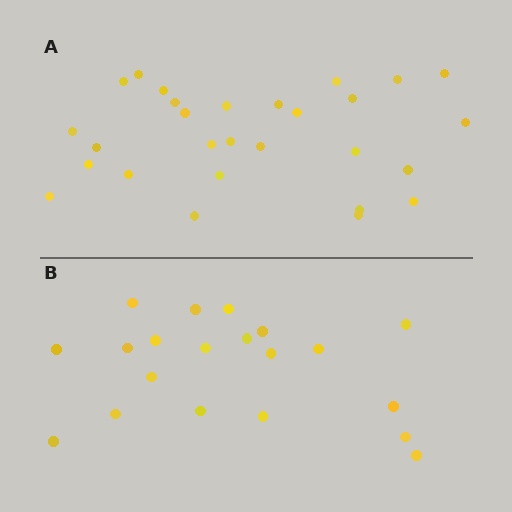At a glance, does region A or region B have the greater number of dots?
Region A (the top region) has more dots.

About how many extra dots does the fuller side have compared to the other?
Region A has roughly 8 or so more dots than region B.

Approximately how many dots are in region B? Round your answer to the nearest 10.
About 20 dots.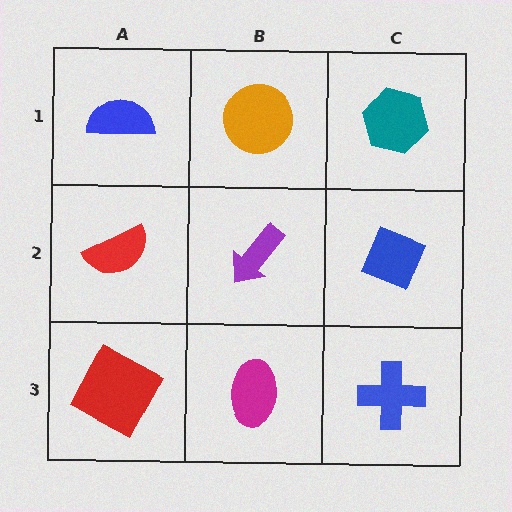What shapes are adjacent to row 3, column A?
A red semicircle (row 2, column A), a magenta ellipse (row 3, column B).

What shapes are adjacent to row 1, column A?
A red semicircle (row 2, column A), an orange circle (row 1, column B).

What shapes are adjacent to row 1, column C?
A blue diamond (row 2, column C), an orange circle (row 1, column B).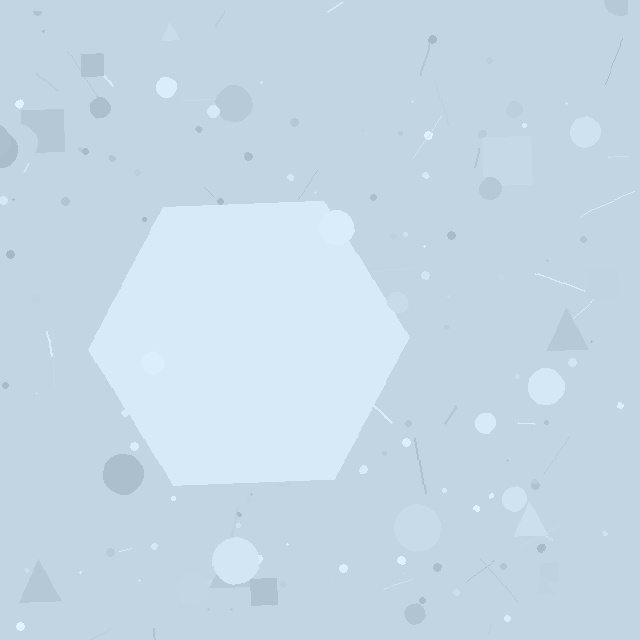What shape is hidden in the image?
A hexagon is hidden in the image.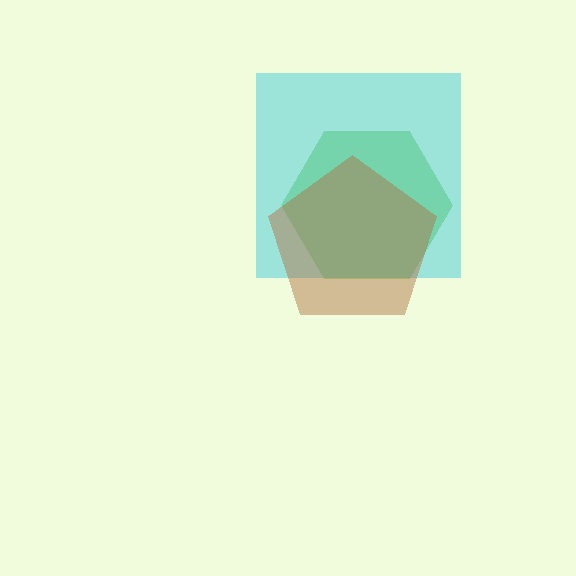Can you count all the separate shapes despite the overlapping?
Yes, there are 3 separate shapes.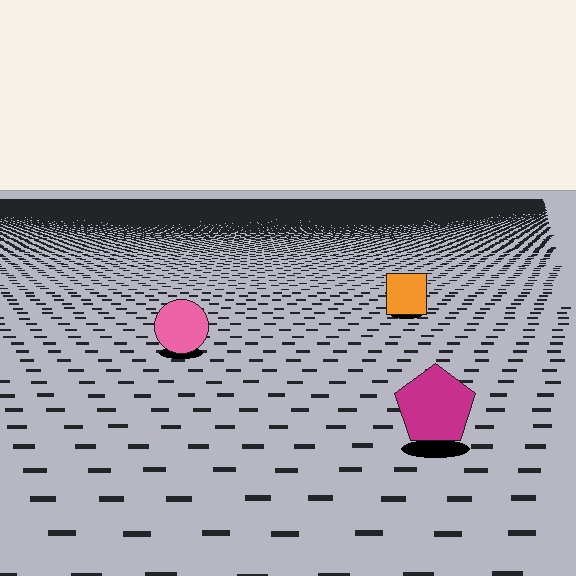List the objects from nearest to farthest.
From nearest to farthest: the magenta pentagon, the pink circle, the orange square.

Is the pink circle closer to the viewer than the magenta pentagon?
No. The magenta pentagon is closer — you can tell from the texture gradient: the ground texture is coarser near it.